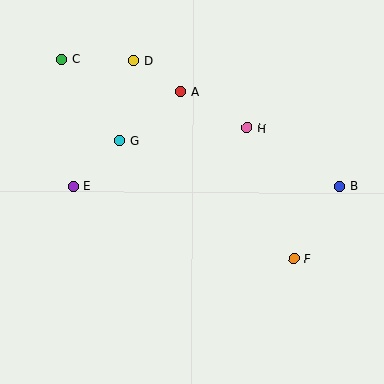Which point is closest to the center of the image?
Point H at (247, 128) is closest to the center.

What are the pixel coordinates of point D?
Point D is at (134, 60).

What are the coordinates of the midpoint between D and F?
The midpoint between D and F is at (214, 159).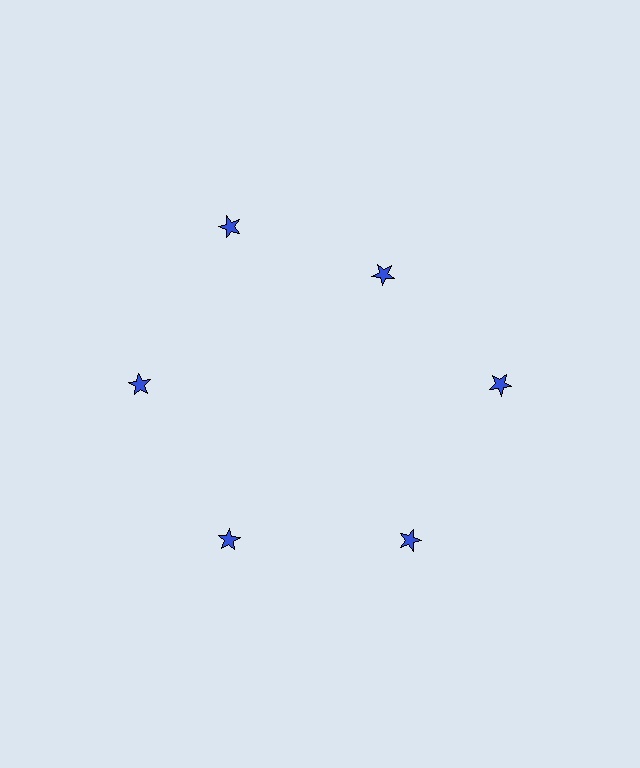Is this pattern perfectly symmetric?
No. The 6 blue stars are arranged in a ring, but one element near the 1 o'clock position is pulled inward toward the center, breaking the 6-fold rotational symmetry.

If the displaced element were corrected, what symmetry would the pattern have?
It would have 6-fold rotational symmetry — the pattern would map onto itself every 60 degrees.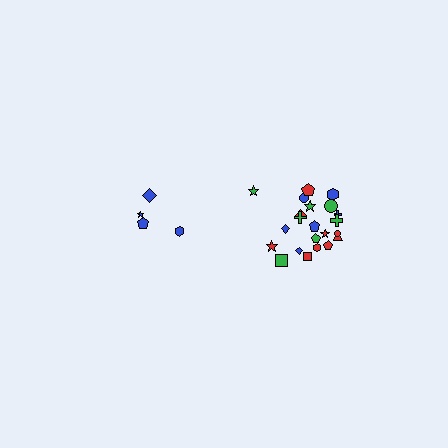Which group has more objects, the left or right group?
The right group.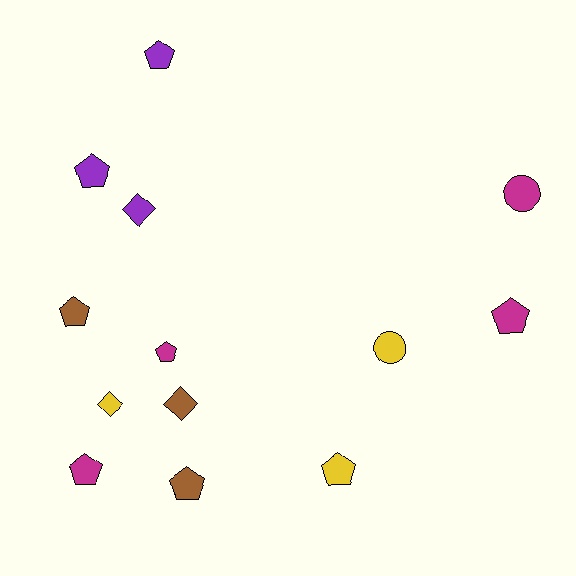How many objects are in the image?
There are 13 objects.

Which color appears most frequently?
Magenta, with 4 objects.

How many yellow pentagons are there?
There is 1 yellow pentagon.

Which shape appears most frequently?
Pentagon, with 8 objects.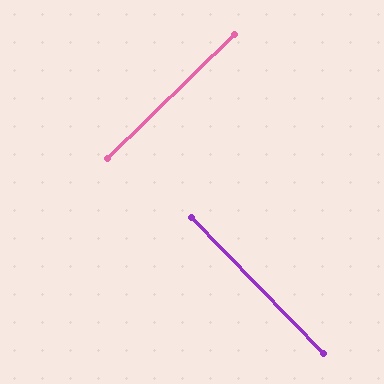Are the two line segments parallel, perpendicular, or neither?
Perpendicular — they meet at approximately 90°.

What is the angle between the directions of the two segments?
Approximately 90 degrees.